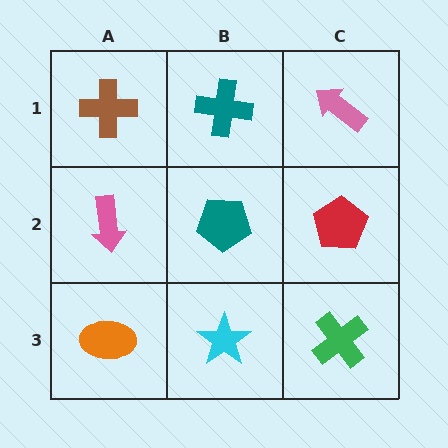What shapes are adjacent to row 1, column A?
A pink arrow (row 2, column A), a teal cross (row 1, column B).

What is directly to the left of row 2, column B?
A pink arrow.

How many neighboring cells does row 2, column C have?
3.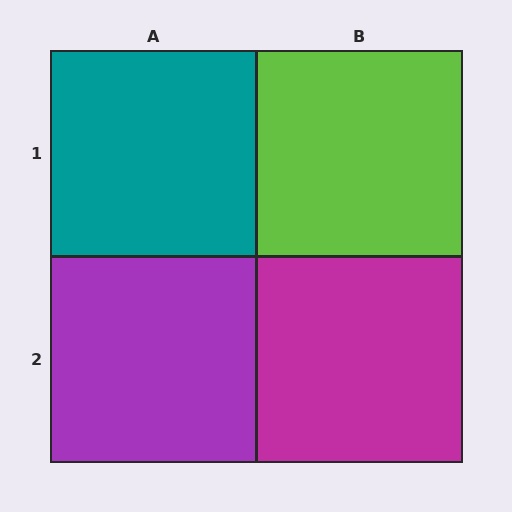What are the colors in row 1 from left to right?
Teal, lime.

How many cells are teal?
1 cell is teal.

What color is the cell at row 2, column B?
Magenta.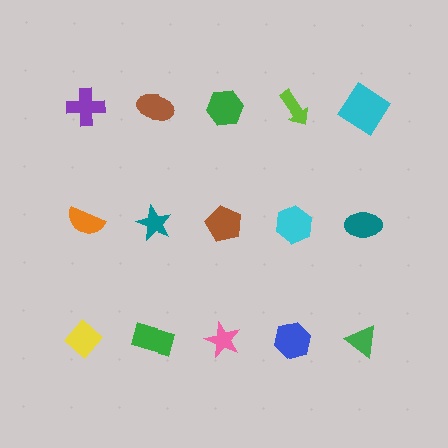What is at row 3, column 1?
A yellow diamond.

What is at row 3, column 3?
A pink star.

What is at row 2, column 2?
A teal star.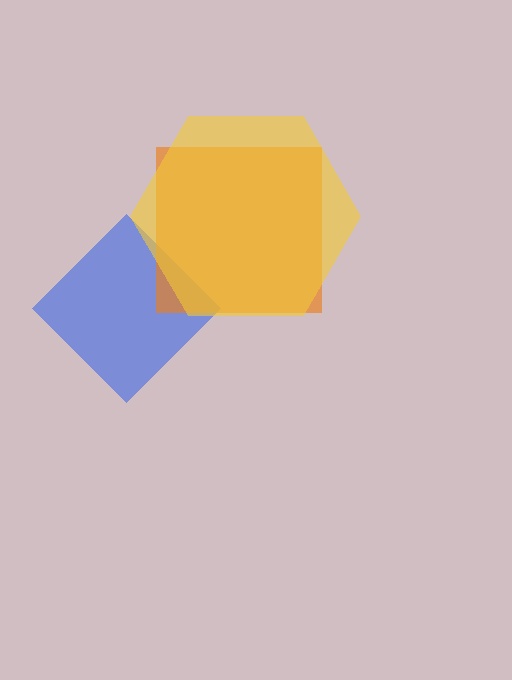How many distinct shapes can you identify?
There are 3 distinct shapes: a blue diamond, an orange square, a yellow hexagon.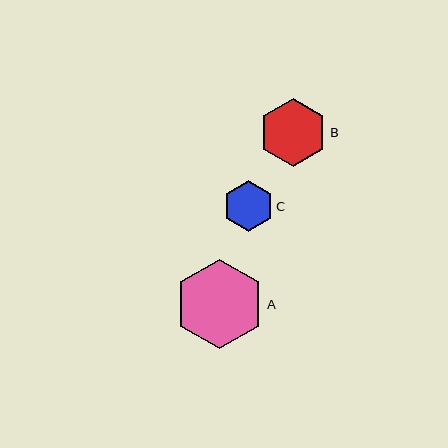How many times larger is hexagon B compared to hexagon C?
Hexagon B is approximately 1.3 times the size of hexagon C.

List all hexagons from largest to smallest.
From largest to smallest: A, B, C.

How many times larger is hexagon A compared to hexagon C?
Hexagon A is approximately 1.8 times the size of hexagon C.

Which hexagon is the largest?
Hexagon A is the largest with a size of approximately 89 pixels.